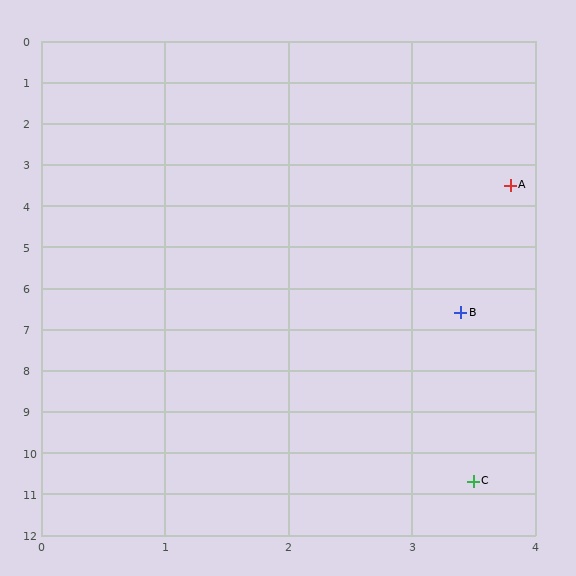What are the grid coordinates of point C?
Point C is at approximately (3.5, 10.7).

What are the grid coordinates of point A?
Point A is at approximately (3.8, 3.5).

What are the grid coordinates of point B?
Point B is at approximately (3.4, 6.6).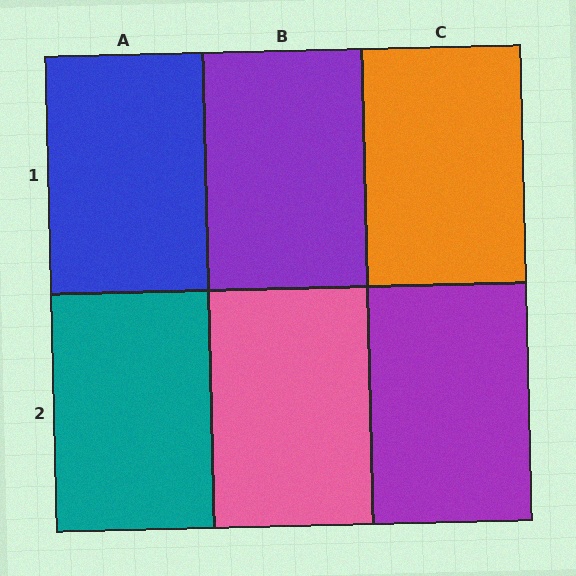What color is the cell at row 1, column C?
Orange.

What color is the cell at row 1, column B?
Purple.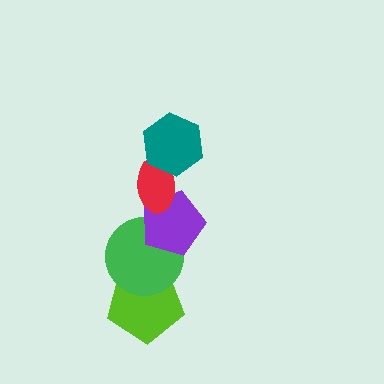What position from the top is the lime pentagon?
The lime pentagon is 5th from the top.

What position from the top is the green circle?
The green circle is 4th from the top.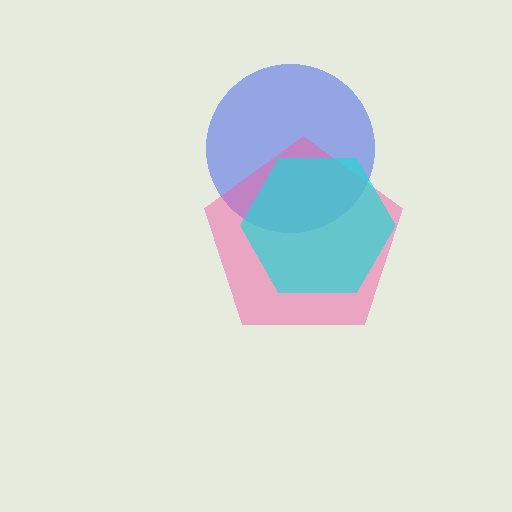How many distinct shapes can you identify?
There are 3 distinct shapes: a blue circle, a pink pentagon, a cyan hexagon.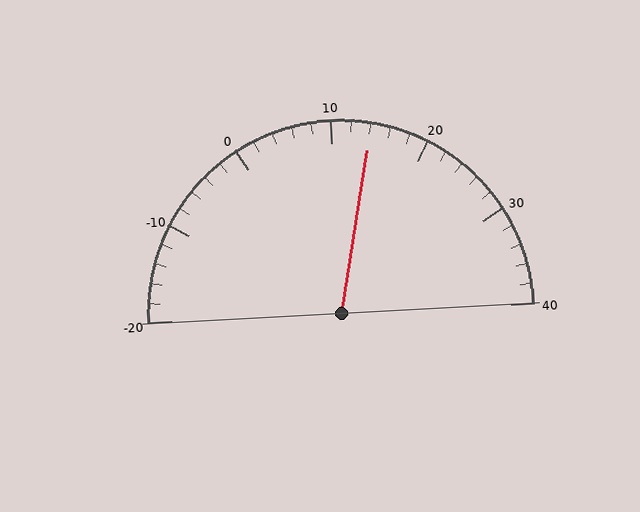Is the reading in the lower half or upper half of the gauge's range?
The reading is in the upper half of the range (-20 to 40).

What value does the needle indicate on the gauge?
The needle indicates approximately 14.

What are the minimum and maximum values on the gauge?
The gauge ranges from -20 to 40.